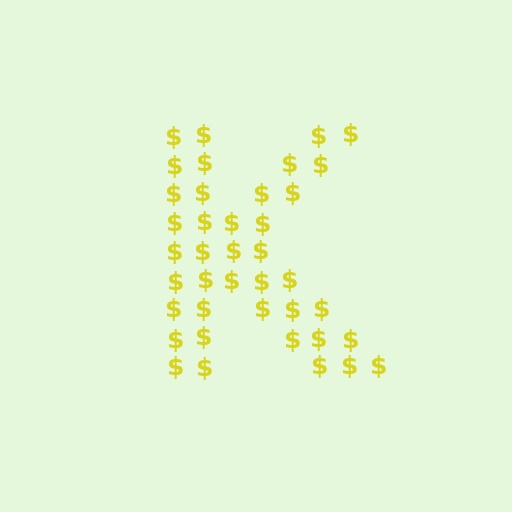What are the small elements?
The small elements are dollar signs.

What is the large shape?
The large shape is the letter K.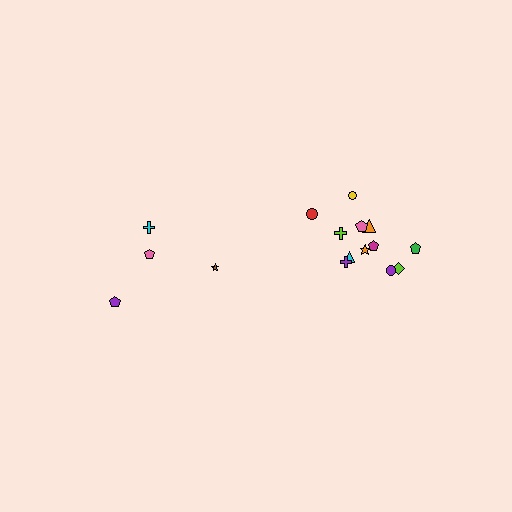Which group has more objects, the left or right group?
The right group.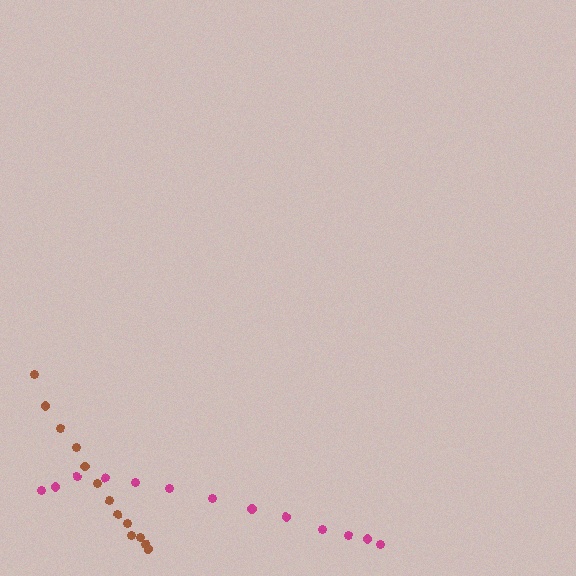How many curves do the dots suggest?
There are 2 distinct paths.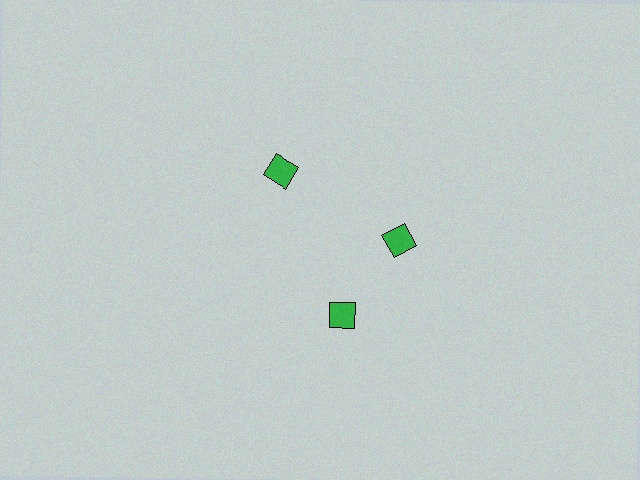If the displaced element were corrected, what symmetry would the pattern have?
It would have 3-fold rotational symmetry — the pattern would map onto itself every 120 degrees.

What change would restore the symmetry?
The symmetry would be restored by rotating it back into even spacing with its neighbors so that all 3 diamonds sit at equal angles and equal distance from the center.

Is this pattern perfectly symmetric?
No. The 3 green diamonds are arranged in a ring, but one element near the 7 o'clock position is rotated out of alignment along the ring, breaking the 3-fold rotational symmetry.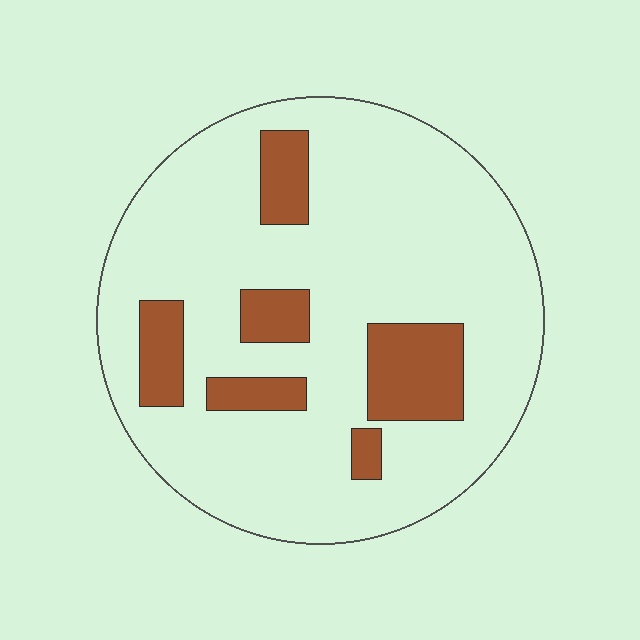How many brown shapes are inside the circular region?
6.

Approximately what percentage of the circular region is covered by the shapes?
Approximately 20%.